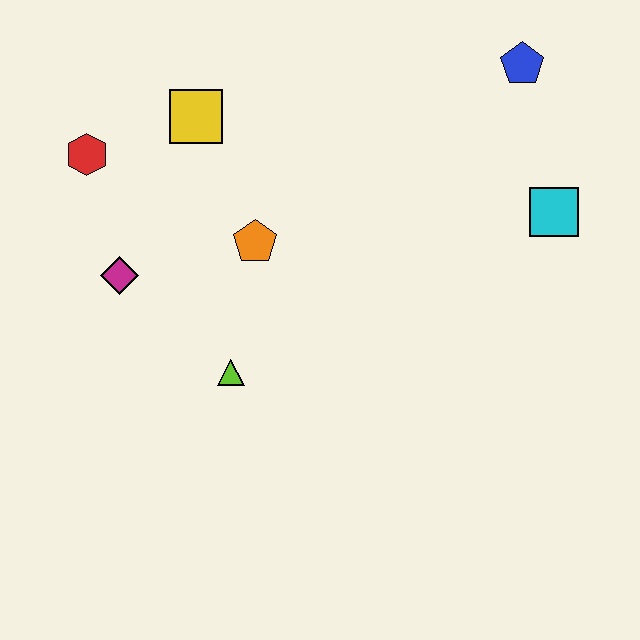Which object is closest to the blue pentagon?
The cyan square is closest to the blue pentagon.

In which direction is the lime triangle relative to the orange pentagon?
The lime triangle is below the orange pentagon.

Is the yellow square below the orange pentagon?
No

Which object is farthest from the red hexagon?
The cyan square is farthest from the red hexagon.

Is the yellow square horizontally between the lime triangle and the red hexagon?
Yes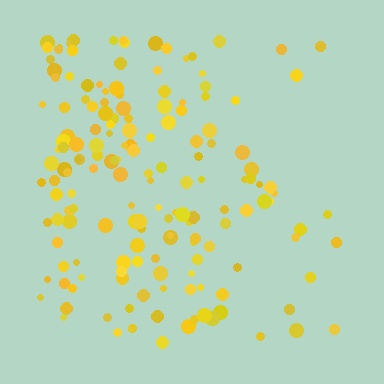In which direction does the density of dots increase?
From right to left, with the left side densest.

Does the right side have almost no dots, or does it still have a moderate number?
Still a moderate number, just noticeably fewer than the left.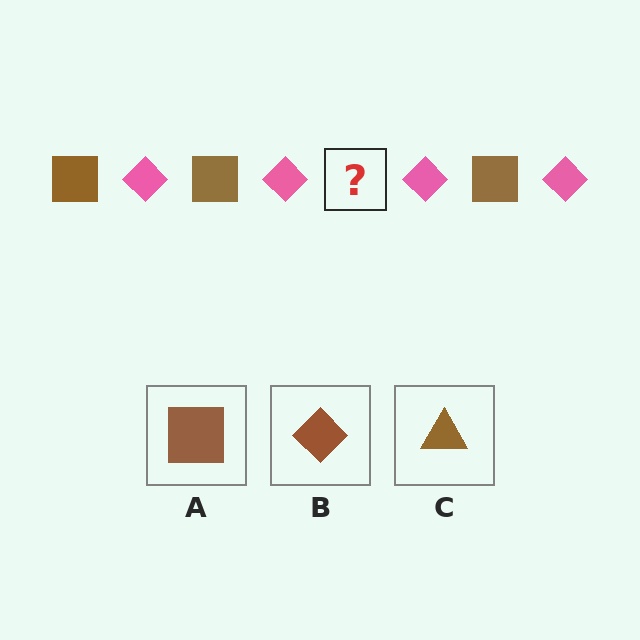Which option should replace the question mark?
Option A.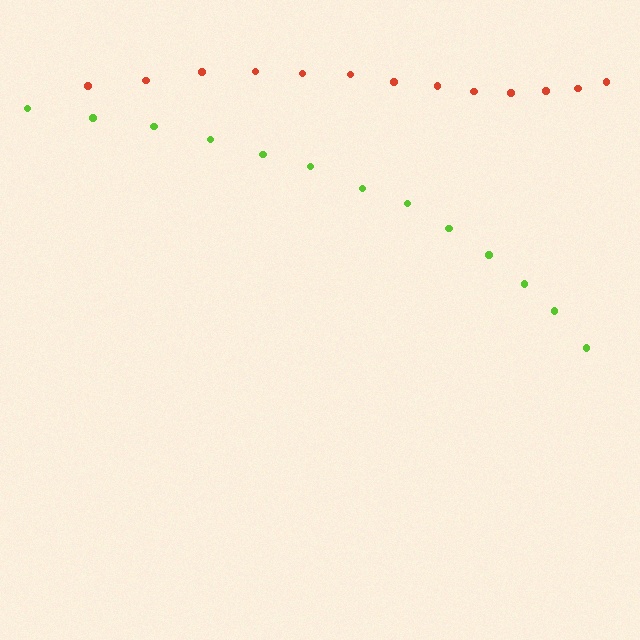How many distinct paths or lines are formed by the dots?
There are 2 distinct paths.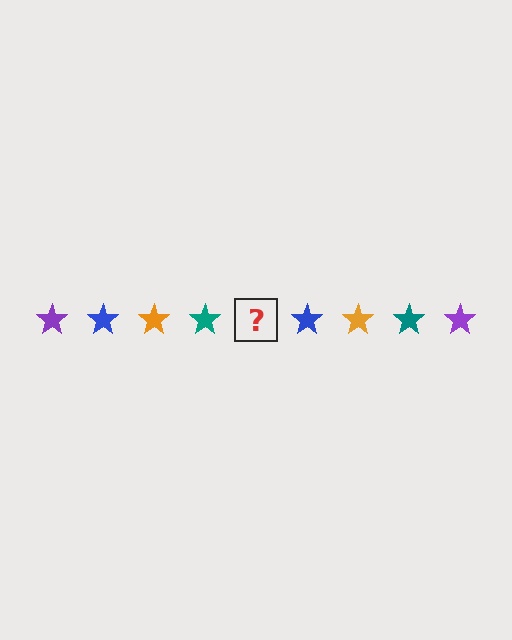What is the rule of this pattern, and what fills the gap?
The rule is that the pattern cycles through purple, blue, orange, teal stars. The gap should be filled with a purple star.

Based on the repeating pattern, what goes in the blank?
The blank should be a purple star.